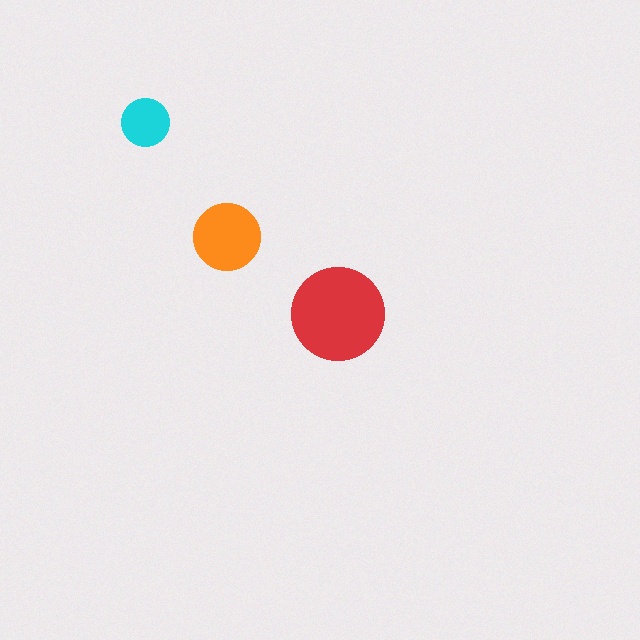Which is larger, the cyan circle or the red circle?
The red one.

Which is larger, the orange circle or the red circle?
The red one.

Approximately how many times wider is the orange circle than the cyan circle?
About 1.5 times wider.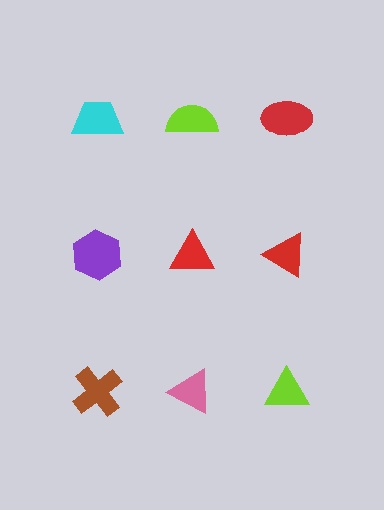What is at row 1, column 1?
A cyan trapezoid.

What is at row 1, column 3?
A red ellipse.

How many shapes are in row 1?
3 shapes.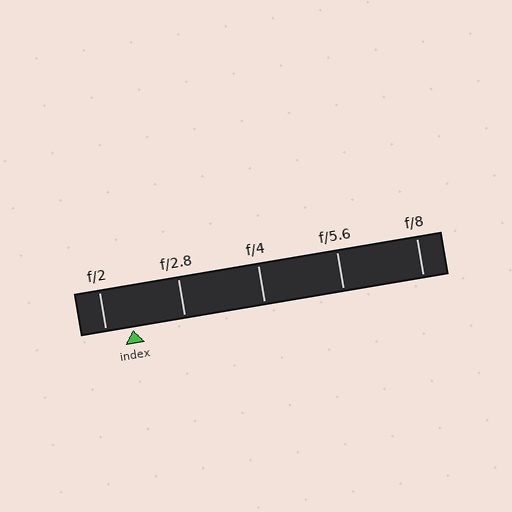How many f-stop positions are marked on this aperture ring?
There are 5 f-stop positions marked.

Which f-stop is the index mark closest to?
The index mark is closest to f/2.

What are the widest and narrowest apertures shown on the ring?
The widest aperture shown is f/2 and the narrowest is f/8.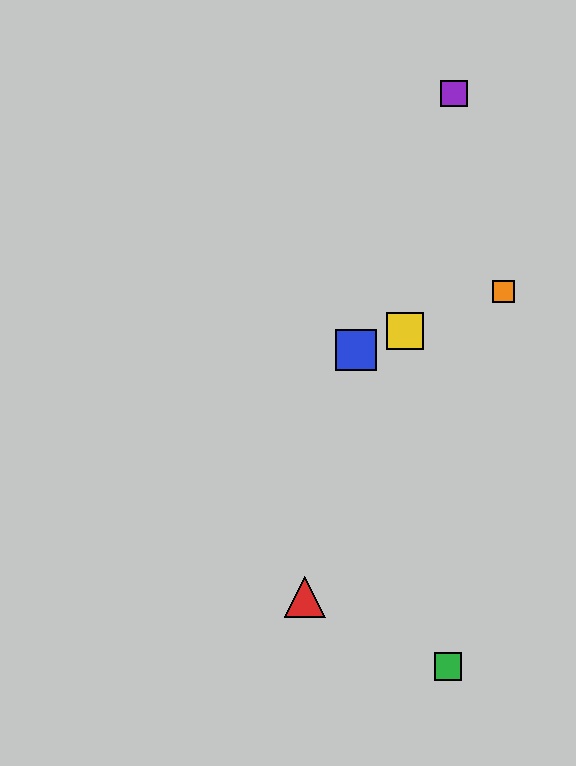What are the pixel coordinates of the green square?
The green square is at (448, 666).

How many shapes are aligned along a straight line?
3 shapes (the blue square, the yellow square, the orange square) are aligned along a straight line.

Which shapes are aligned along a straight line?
The blue square, the yellow square, the orange square are aligned along a straight line.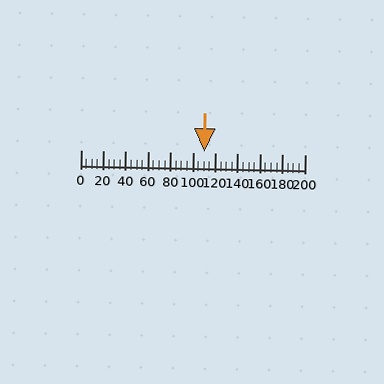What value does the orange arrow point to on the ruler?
The orange arrow points to approximately 110.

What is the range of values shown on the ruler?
The ruler shows values from 0 to 200.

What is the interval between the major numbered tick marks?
The major tick marks are spaced 20 units apart.